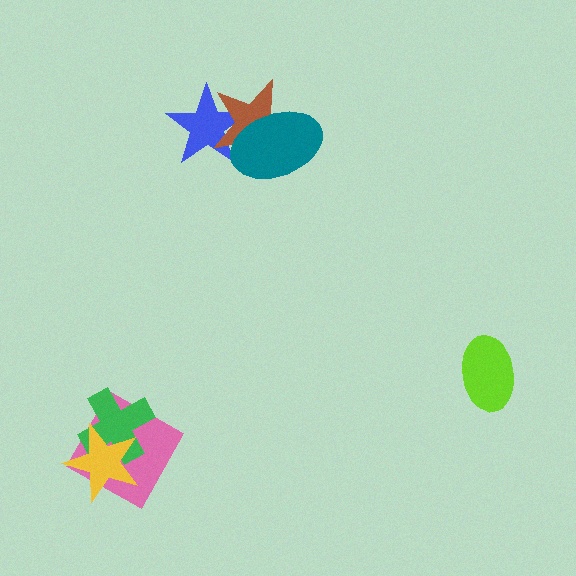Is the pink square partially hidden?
Yes, it is partially covered by another shape.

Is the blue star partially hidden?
Yes, it is partially covered by another shape.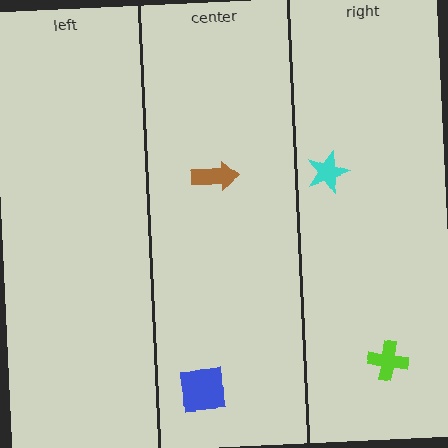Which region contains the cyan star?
The right region.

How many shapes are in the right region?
2.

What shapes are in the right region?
The cyan star, the lime cross.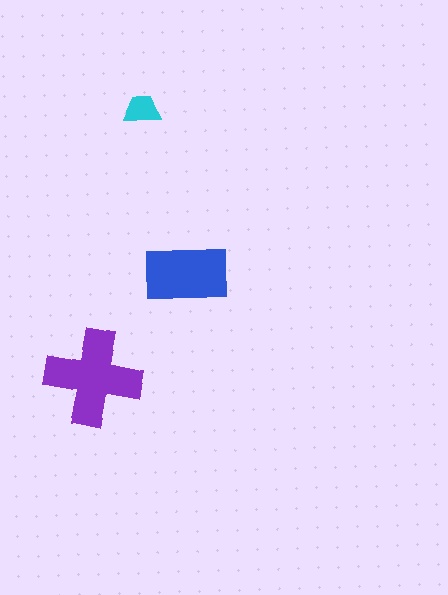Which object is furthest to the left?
The purple cross is leftmost.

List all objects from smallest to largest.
The cyan trapezoid, the blue rectangle, the purple cross.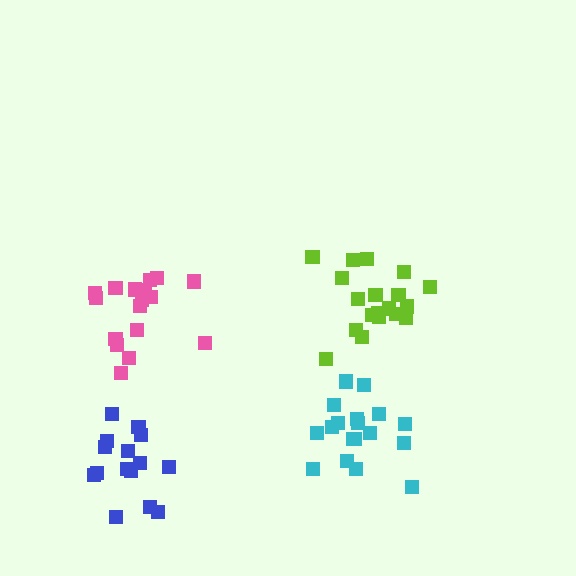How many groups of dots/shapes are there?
There are 4 groups.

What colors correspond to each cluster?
The clusters are colored: lime, pink, cyan, blue.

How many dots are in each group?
Group 1: 19 dots, Group 2: 17 dots, Group 3: 18 dots, Group 4: 15 dots (69 total).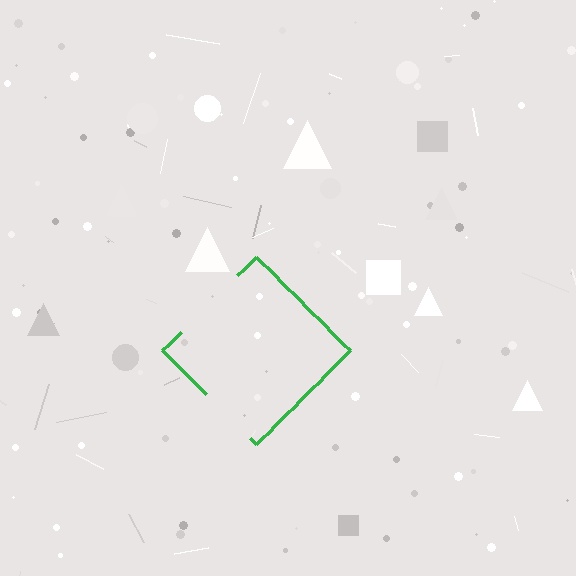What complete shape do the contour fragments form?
The contour fragments form a diamond.